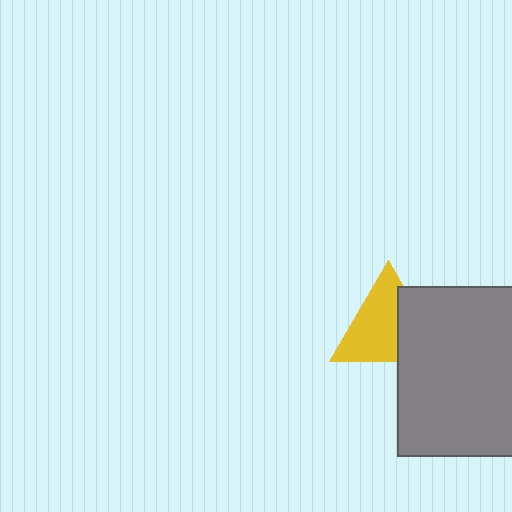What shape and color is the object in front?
The object in front is a gray rectangle.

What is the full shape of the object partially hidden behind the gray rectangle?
The partially hidden object is a yellow triangle.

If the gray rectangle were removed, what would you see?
You would see the complete yellow triangle.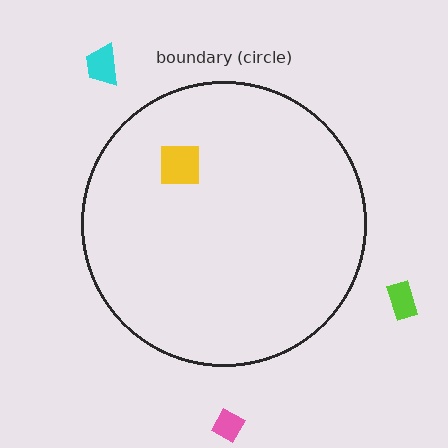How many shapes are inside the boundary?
1 inside, 3 outside.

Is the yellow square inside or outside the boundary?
Inside.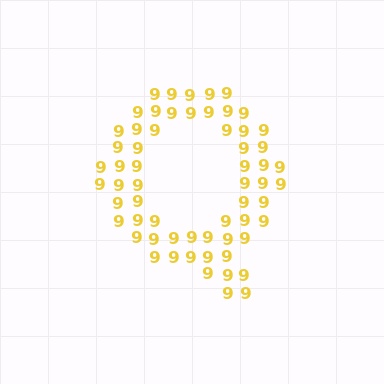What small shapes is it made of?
It is made of small digit 9's.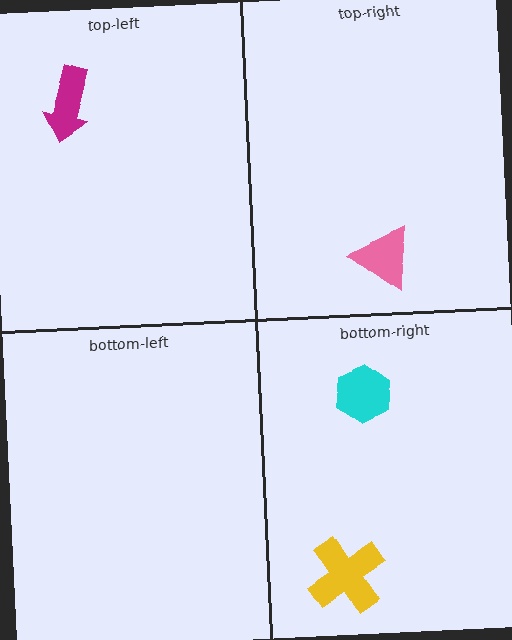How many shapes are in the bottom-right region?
2.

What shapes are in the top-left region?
The magenta arrow.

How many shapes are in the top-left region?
1.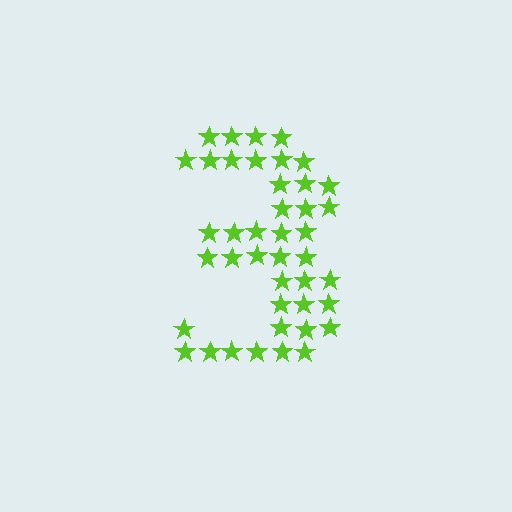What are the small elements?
The small elements are stars.